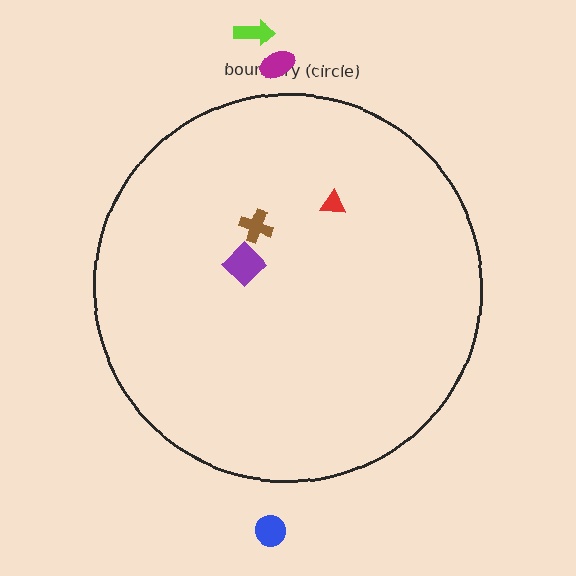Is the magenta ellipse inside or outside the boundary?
Outside.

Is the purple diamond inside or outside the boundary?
Inside.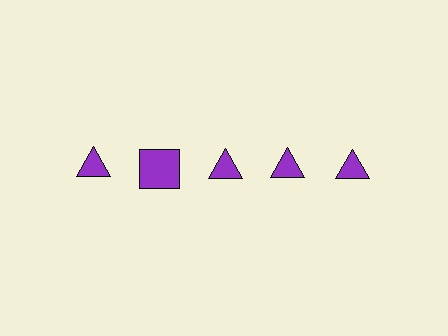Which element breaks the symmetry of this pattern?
The purple square in the top row, second from left column breaks the symmetry. All other shapes are purple triangles.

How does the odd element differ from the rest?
It has a different shape: square instead of triangle.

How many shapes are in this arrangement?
There are 5 shapes arranged in a grid pattern.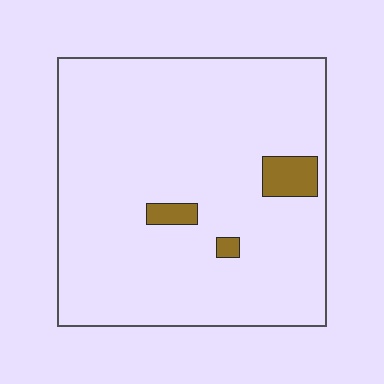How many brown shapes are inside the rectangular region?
3.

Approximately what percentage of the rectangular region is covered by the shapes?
Approximately 5%.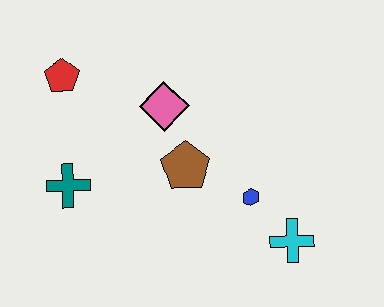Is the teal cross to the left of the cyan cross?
Yes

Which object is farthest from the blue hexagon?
The red pentagon is farthest from the blue hexagon.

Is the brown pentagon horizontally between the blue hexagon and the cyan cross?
No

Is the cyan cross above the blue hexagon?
No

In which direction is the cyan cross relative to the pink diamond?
The cyan cross is below the pink diamond.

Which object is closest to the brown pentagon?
The pink diamond is closest to the brown pentagon.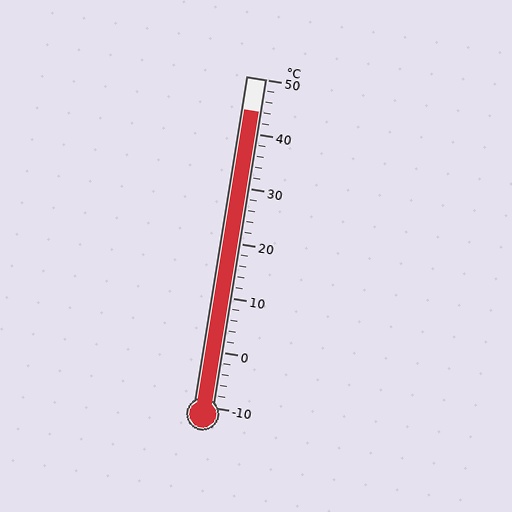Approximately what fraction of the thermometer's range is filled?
The thermometer is filled to approximately 90% of its range.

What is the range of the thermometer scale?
The thermometer scale ranges from -10°C to 50°C.